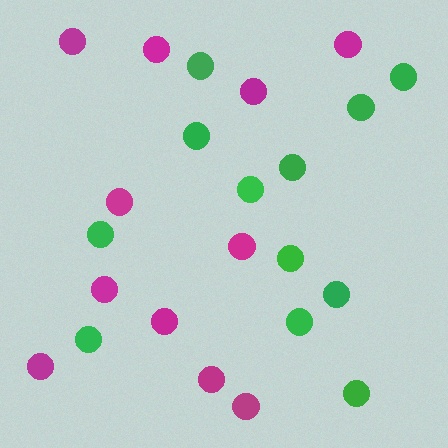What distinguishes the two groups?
There are 2 groups: one group of magenta circles (11) and one group of green circles (12).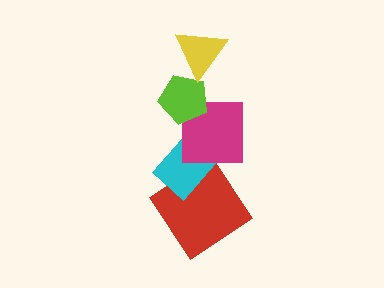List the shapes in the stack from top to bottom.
From top to bottom: the yellow triangle, the lime pentagon, the magenta square, the cyan rectangle, the red diamond.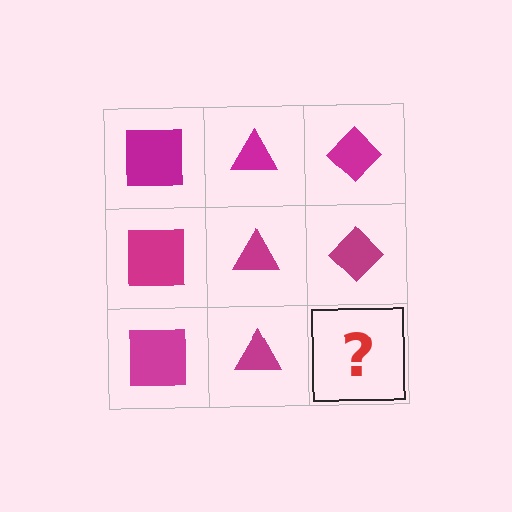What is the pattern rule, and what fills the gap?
The rule is that each column has a consistent shape. The gap should be filled with a magenta diamond.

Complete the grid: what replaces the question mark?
The question mark should be replaced with a magenta diamond.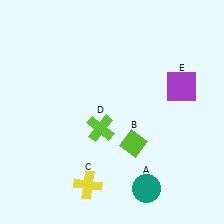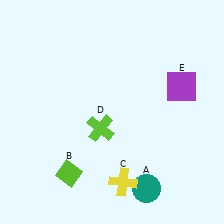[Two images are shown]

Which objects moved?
The objects that moved are: the lime diamond (B), the yellow cross (C).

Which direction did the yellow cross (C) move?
The yellow cross (C) moved right.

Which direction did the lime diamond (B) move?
The lime diamond (B) moved left.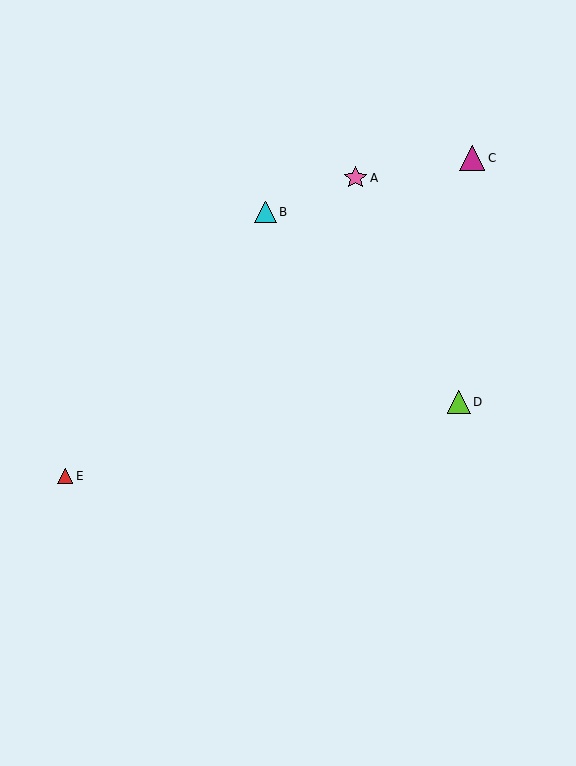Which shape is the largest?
The magenta triangle (labeled C) is the largest.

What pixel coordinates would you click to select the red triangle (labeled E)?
Click at (65, 476) to select the red triangle E.